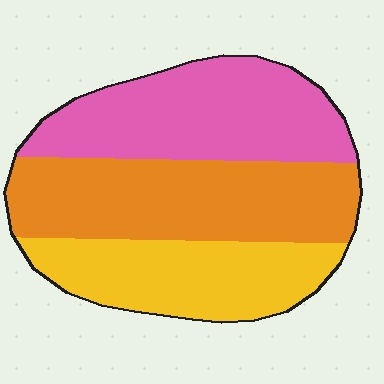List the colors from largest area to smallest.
From largest to smallest: orange, pink, yellow.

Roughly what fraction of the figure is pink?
Pink covers 35% of the figure.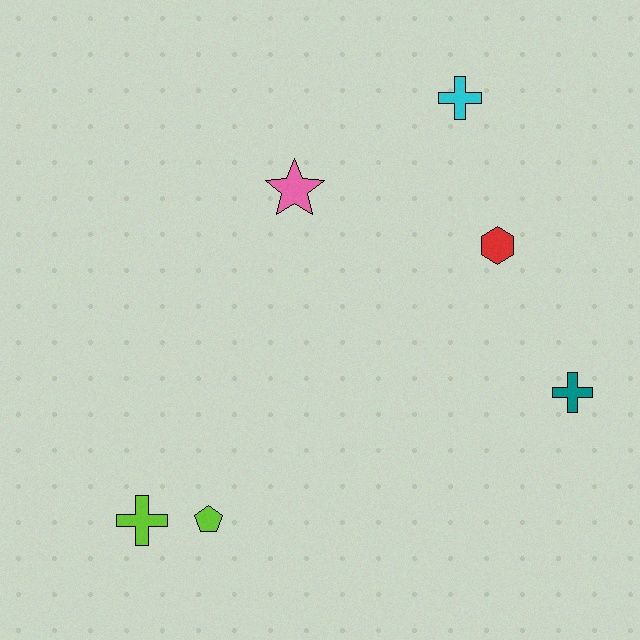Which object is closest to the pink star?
The cyan cross is closest to the pink star.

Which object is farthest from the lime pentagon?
The cyan cross is farthest from the lime pentagon.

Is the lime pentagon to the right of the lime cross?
Yes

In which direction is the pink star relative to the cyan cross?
The pink star is to the left of the cyan cross.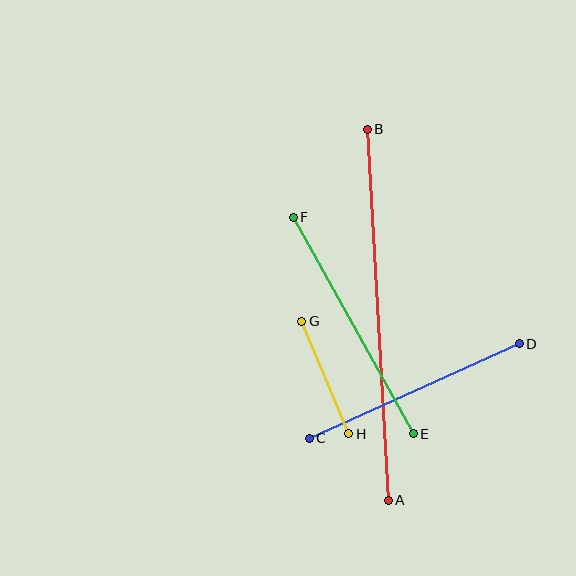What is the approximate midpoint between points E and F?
The midpoint is at approximately (353, 326) pixels.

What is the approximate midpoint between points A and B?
The midpoint is at approximately (378, 315) pixels.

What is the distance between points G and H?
The distance is approximately 122 pixels.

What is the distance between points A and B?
The distance is approximately 372 pixels.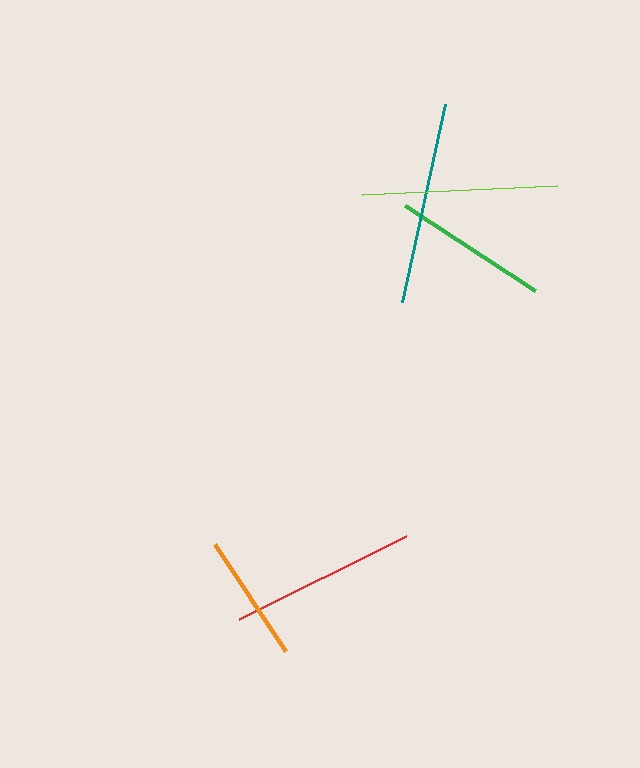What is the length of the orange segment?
The orange segment is approximately 129 pixels long.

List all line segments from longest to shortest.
From longest to shortest: teal, lime, red, green, orange.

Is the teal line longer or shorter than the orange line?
The teal line is longer than the orange line.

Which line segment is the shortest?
The orange line is the shortest at approximately 129 pixels.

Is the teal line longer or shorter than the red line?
The teal line is longer than the red line.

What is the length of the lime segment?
The lime segment is approximately 195 pixels long.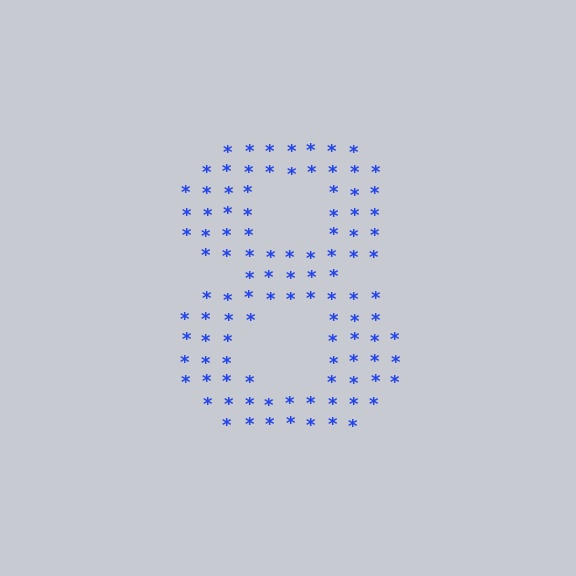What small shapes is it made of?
It is made of small asterisks.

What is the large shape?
The large shape is the digit 8.